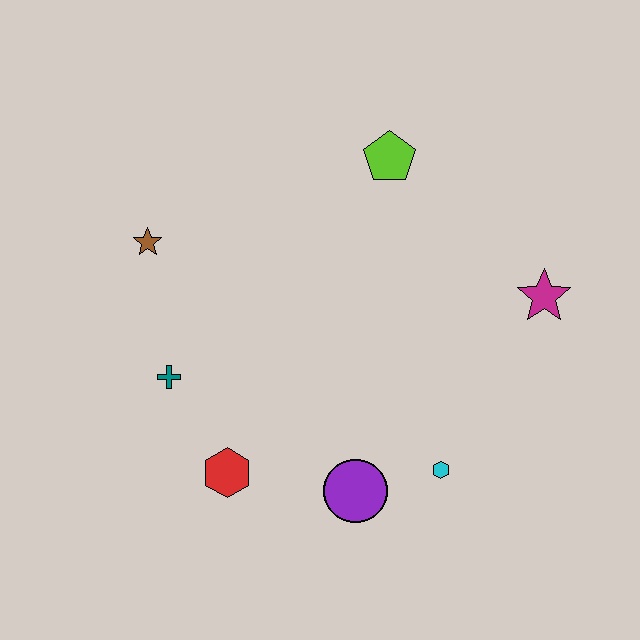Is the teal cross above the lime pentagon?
No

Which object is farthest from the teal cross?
The magenta star is farthest from the teal cross.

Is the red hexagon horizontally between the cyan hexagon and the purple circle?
No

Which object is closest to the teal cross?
The red hexagon is closest to the teal cross.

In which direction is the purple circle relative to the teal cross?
The purple circle is to the right of the teal cross.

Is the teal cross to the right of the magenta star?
No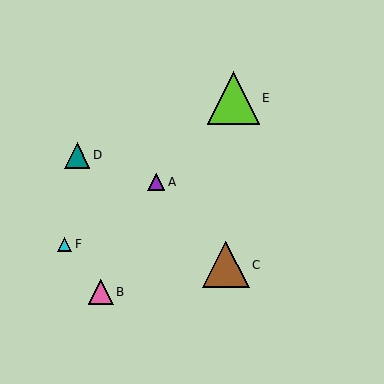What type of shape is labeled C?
Shape C is a brown triangle.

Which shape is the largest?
The lime triangle (labeled E) is the largest.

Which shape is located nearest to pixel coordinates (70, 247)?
The cyan triangle (labeled F) at (64, 244) is nearest to that location.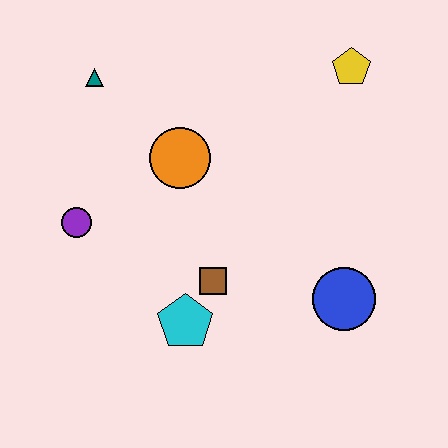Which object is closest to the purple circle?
The orange circle is closest to the purple circle.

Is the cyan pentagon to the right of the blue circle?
No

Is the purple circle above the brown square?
Yes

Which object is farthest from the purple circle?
The yellow pentagon is farthest from the purple circle.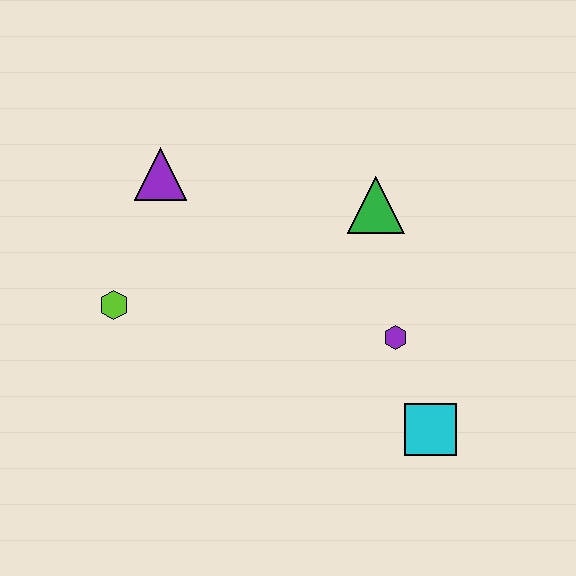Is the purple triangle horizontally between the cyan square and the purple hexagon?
No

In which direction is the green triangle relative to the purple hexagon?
The green triangle is above the purple hexagon.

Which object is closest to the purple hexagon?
The cyan square is closest to the purple hexagon.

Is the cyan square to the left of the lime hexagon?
No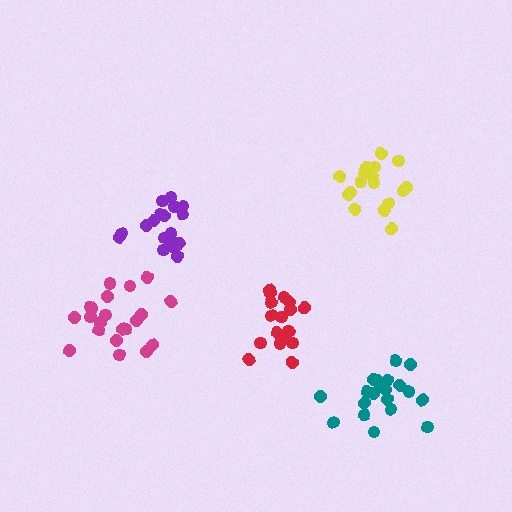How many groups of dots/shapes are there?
There are 5 groups.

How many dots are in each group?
Group 1: 21 dots, Group 2: 18 dots, Group 3: 20 dots, Group 4: 17 dots, Group 5: 17 dots (93 total).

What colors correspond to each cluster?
The clusters are colored: magenta, purple, teal, yellow, red.